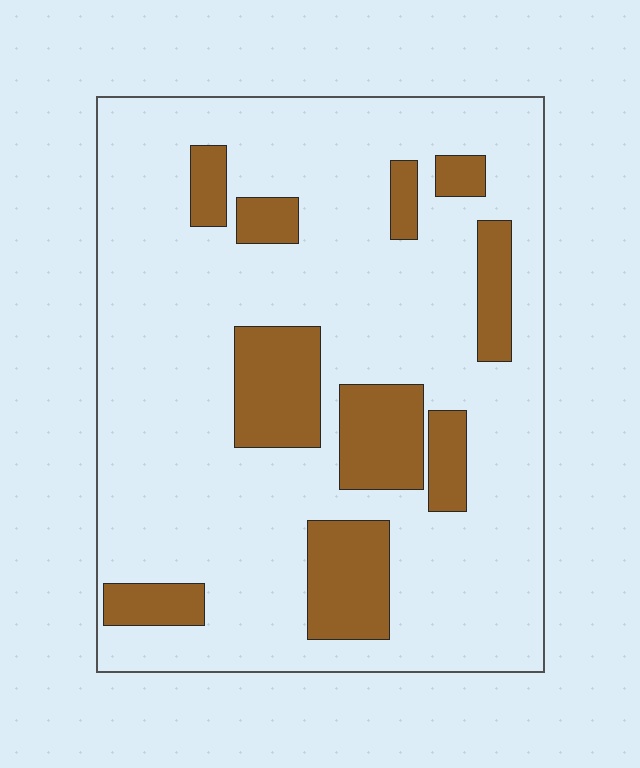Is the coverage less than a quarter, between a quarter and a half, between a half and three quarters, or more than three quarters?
Less than a quarter.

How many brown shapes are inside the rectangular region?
10.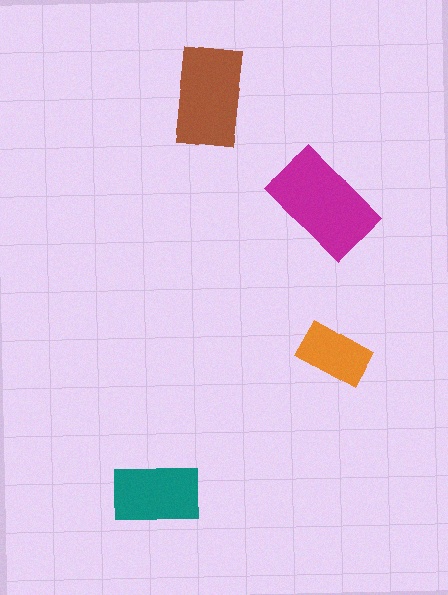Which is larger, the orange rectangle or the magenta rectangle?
The magenta one.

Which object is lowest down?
The teal rectangle is bottommost.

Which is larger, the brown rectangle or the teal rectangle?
The brown one.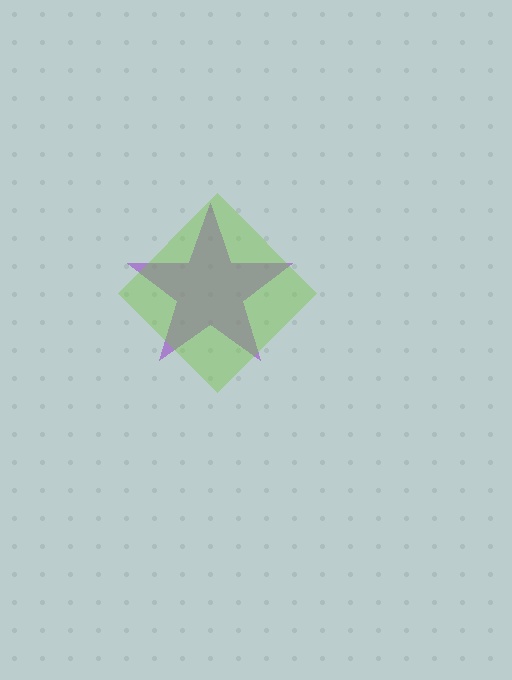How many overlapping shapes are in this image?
There are 2 overlapping shapes in the image.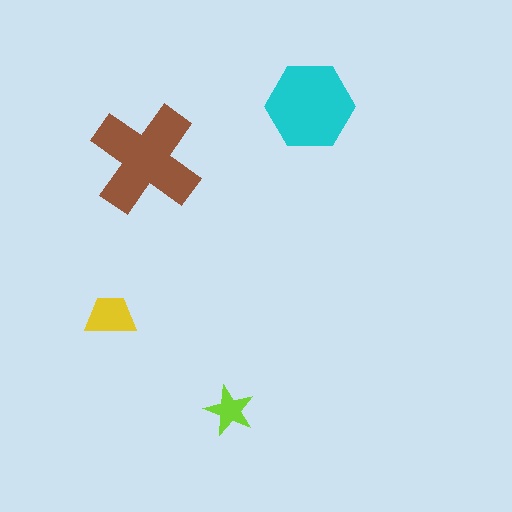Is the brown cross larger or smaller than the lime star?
Larger.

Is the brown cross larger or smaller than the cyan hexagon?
Larger.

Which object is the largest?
The brown cross.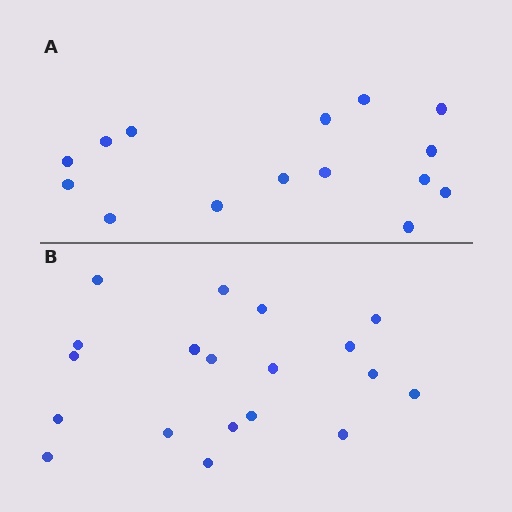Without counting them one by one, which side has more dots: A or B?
Region B (the bottom region) has more dots.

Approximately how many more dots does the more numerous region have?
Region B has about 4 more dots than region A.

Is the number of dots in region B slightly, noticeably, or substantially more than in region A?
Region B has noticeably more, but not dramatically so. The ratio is roughly 1.3 to 1.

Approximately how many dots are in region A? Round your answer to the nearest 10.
About 20 dots. (The exact count is 15, which rounds to 20.)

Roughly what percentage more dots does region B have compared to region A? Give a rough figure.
About 25% more.